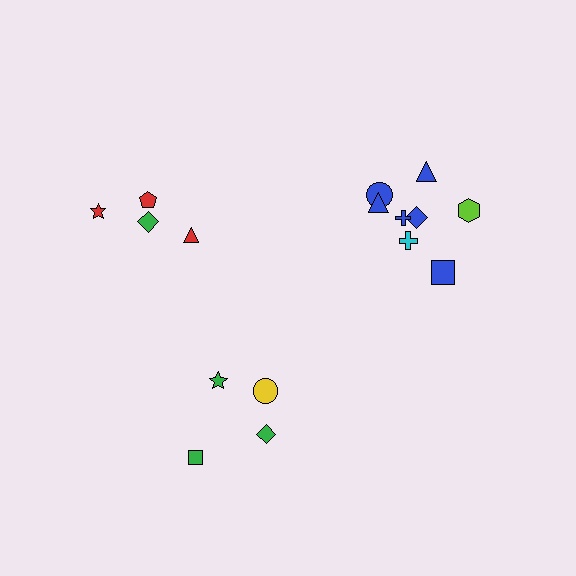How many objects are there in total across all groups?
There are 16 objects.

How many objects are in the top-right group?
There are 8 objects.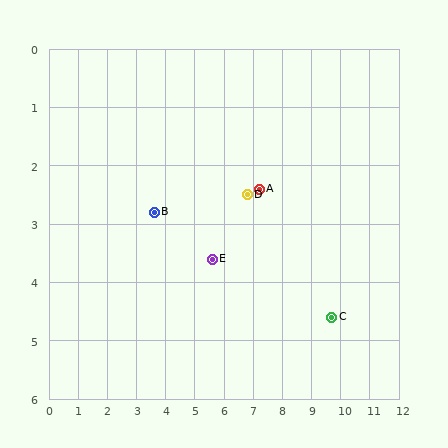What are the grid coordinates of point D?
Point D is at approximately (6.8, 2.5).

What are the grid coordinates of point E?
Point E is at approximately (5.6, 3.6).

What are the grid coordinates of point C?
Point C is at approximately (9.7, 4.6).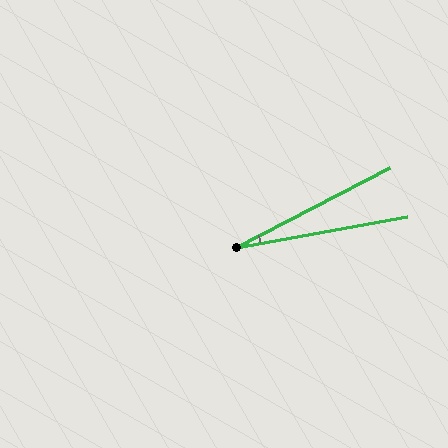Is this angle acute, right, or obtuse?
It is acute.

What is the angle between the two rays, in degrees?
Approximately 17 degrees.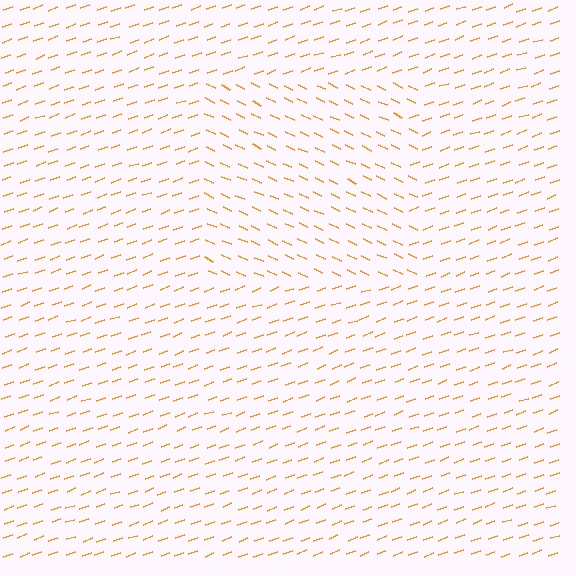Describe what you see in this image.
The image is filled with small orange line segments. A rectangle region in the image has lines oriented differently from the surrounding lines, creating a visible texture boundary.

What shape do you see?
I see a rectangle.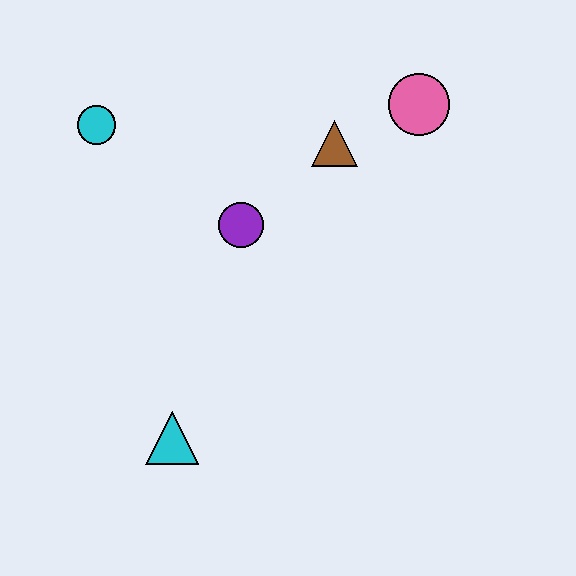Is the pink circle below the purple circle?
No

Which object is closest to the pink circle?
The brown triangle is closest to the pink circle.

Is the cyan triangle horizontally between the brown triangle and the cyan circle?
Yes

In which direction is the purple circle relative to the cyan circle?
The purple circle is to the right of the cyan circle.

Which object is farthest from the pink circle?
The cyan triangle is farthest from the pink circle.